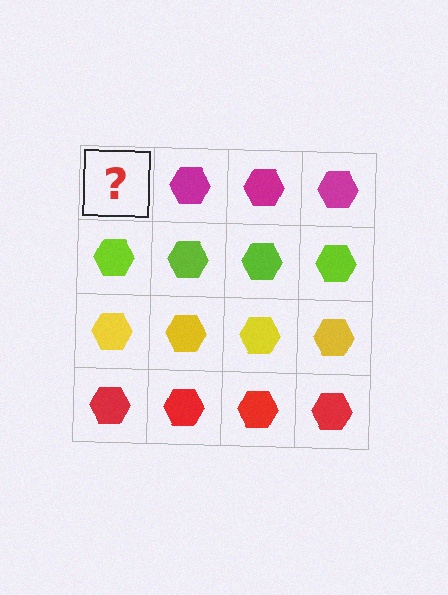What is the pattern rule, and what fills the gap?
The rule is that each row has a consistent color. The gap should be filled with a magenta hexagon.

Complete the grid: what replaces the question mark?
The question mark should be replaced with a magenta hexagon.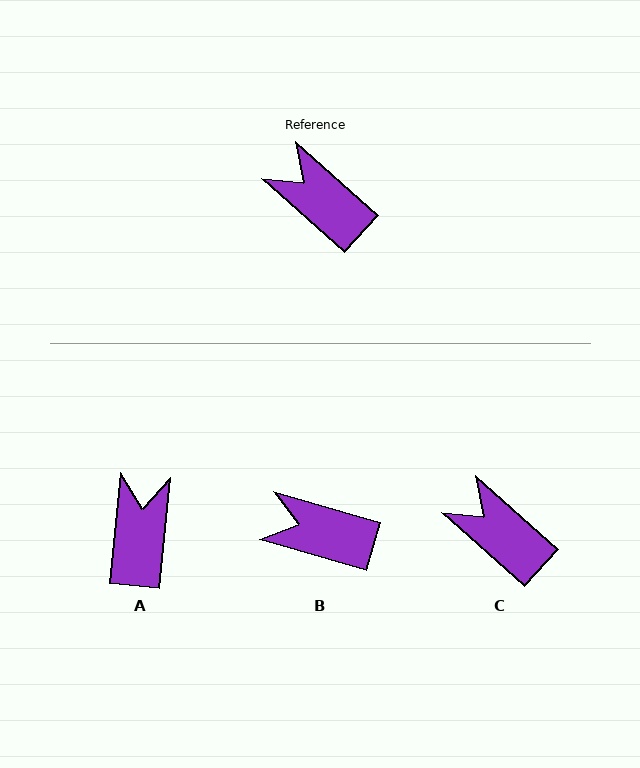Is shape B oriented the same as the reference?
No, it is off by about 26 degrees.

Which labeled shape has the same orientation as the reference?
C.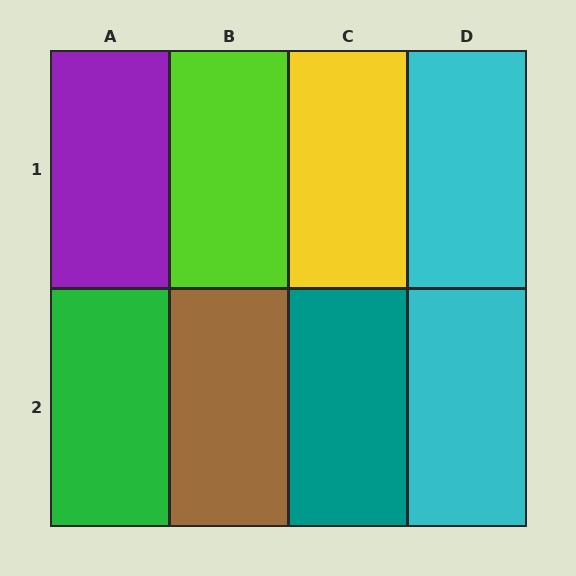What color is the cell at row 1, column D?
Cyan.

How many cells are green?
1 cell is green.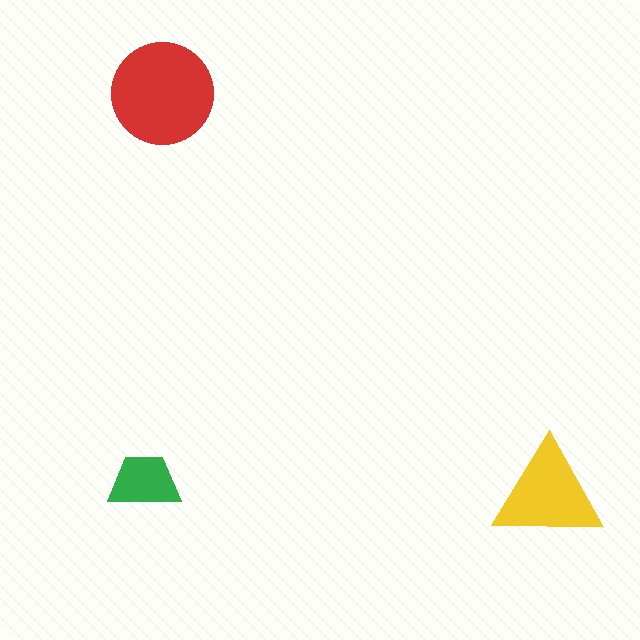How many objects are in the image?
There are 3 objects in the image.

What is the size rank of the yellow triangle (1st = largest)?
2nd.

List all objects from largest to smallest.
The red circle, the yellow triangle, the green trapezoid.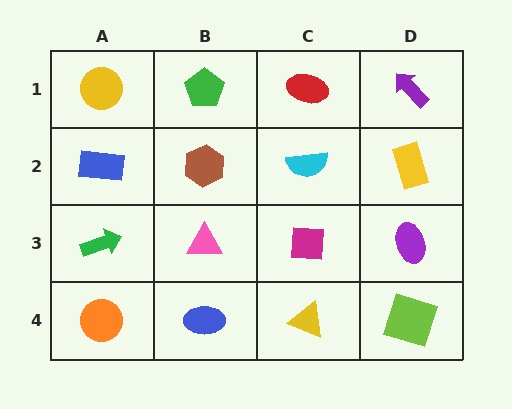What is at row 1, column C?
A red ellipse.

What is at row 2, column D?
A yellow rectangle.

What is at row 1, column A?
A yellow circle.